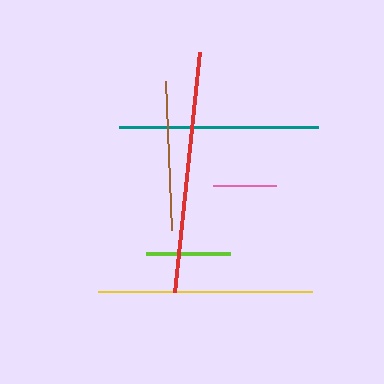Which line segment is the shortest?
The pink line is the shortest at approximately 63 pixels.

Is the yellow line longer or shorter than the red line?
The red line is longer than the yellow line.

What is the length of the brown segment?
The brown segment is approximately 149 pixels long.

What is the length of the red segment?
The red segment is approximately 241 pixels long.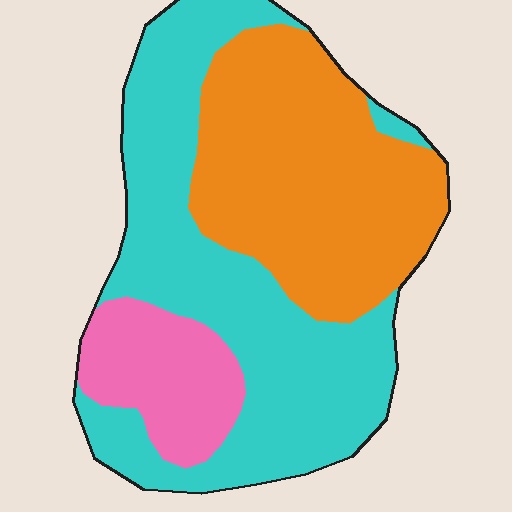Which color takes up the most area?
Cyan, at roughly 50%.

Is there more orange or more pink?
Orange.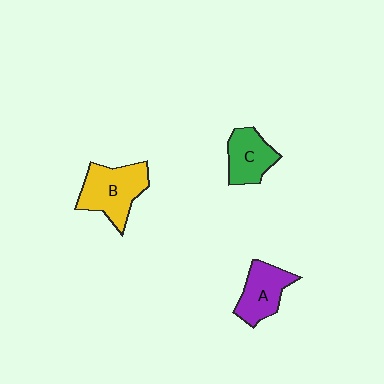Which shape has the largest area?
Shape B (yellow).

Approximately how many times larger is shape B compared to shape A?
Approximately 1.3 times.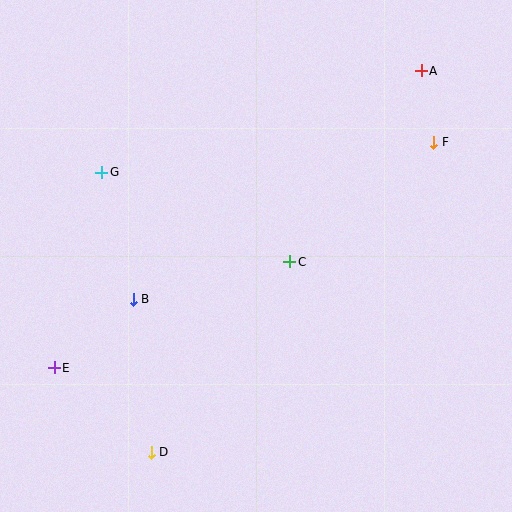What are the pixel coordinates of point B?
Point B is at (133, 299).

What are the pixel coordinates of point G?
Point G is at (102, 172).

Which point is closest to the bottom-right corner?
Point C is closest to the bottom-right corner.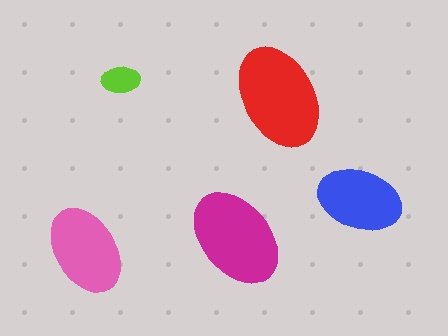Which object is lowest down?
The pink ellipse is bottommost.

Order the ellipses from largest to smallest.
the red one, the magenta one, the pink one, the blue one, the lime one.